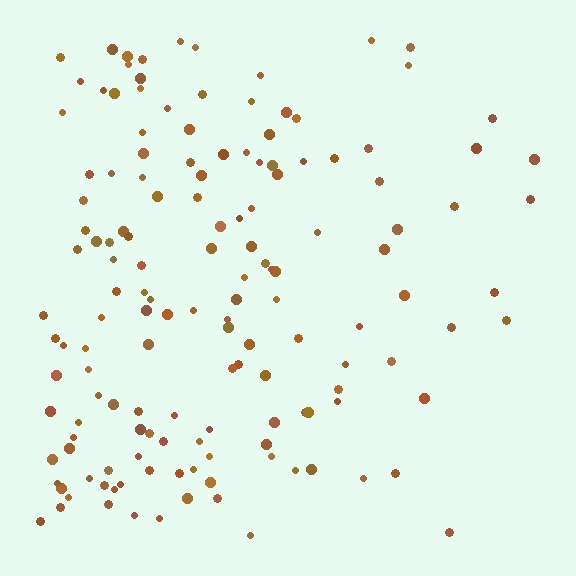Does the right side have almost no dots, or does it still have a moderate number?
Still a moderate number, just noticeably fewer than the left.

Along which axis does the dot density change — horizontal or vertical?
Horizontal.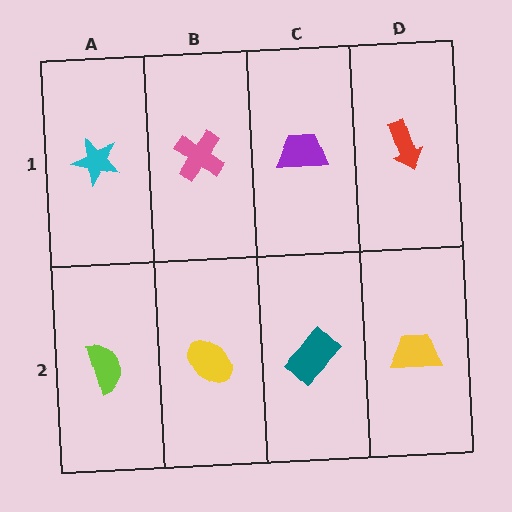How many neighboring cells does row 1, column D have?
2.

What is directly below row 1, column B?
A yellow ellipse.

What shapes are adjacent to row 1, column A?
A lime semicircle (row 2, column A), a pink cross (row 1, column B).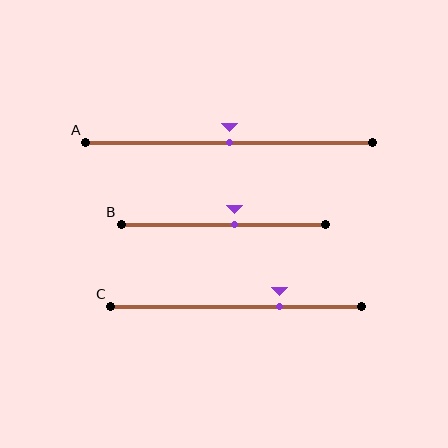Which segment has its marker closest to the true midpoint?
Segment A has its marker closest to the true midpoint.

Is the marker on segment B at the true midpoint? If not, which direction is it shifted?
No, the marker on segment B is shifted to the right by about 5% of the segment length.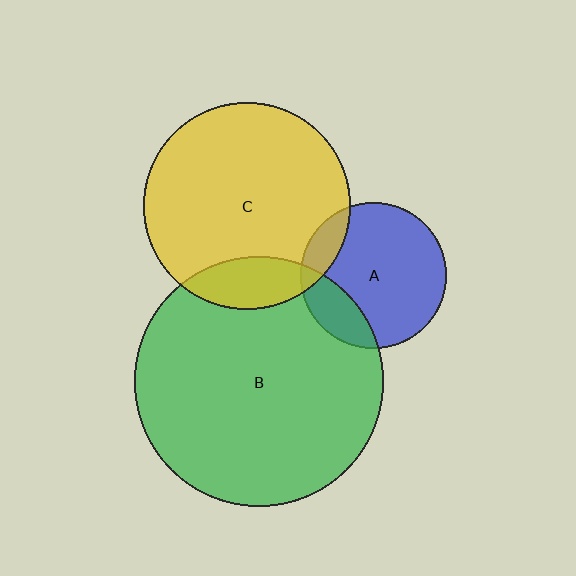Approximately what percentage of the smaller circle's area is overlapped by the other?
Approximately 15%.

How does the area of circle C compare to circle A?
Approximately 2.0 times.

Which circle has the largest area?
Circle B (green).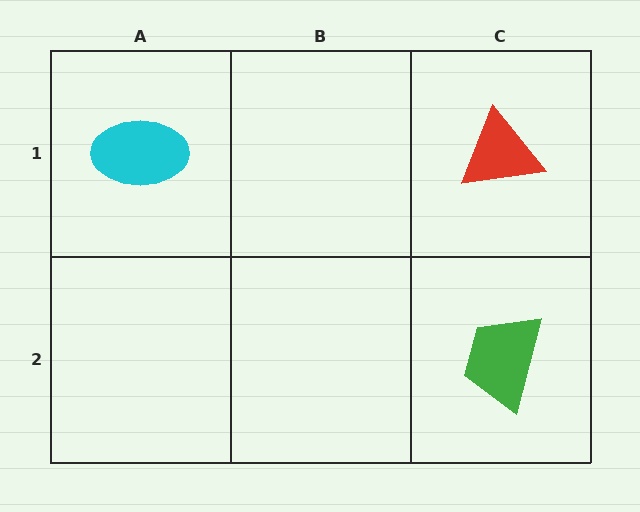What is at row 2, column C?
A green trapezoid.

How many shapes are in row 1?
2 shapes.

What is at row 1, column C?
A red triangle.